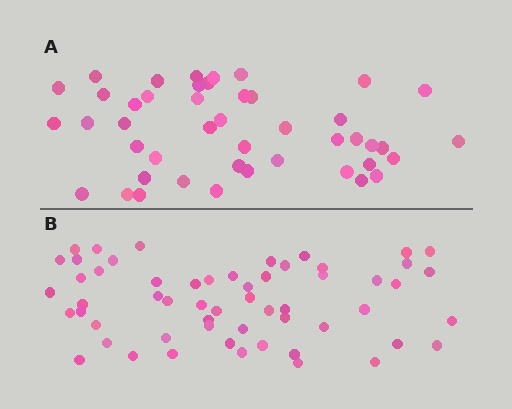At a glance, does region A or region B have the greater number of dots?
Region B (the bottom region) has more dots.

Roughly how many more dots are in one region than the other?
Region B has roughly 12 or so more dots than region A.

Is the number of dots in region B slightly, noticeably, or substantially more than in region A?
Region B has noticeably more, but not dramatically so. The ratio is roughly 1.3 to 1.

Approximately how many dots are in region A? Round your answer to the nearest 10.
About 40 dots. (The exact count is 45, which rounds to 40.)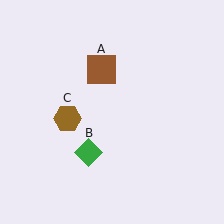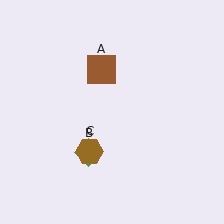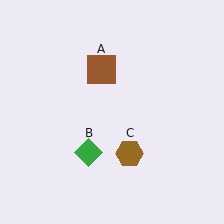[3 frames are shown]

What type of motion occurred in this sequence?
The brown hexagon (object C) rotated counterclockwise around the center of the scene.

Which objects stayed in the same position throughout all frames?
Brown square (object A) and green diamond (object B) remained stationary.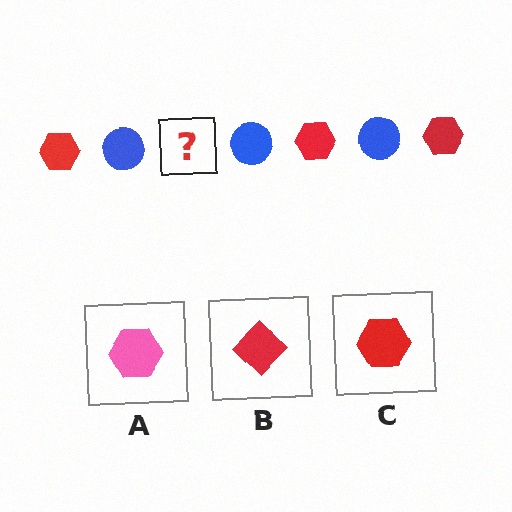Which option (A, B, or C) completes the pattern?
C.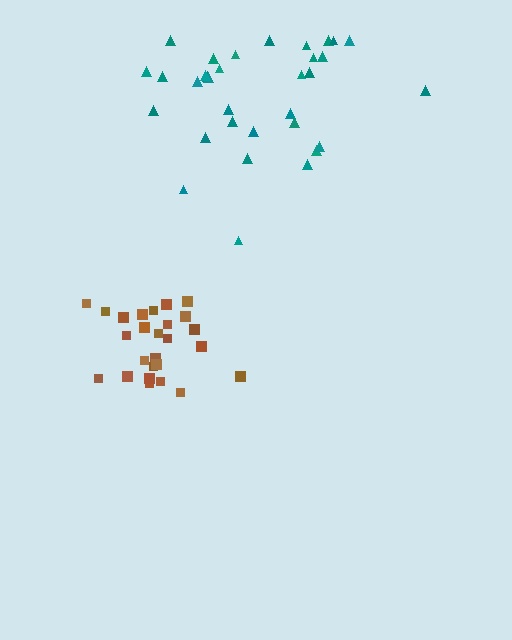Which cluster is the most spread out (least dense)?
Teal.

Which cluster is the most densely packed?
Brown.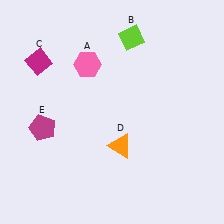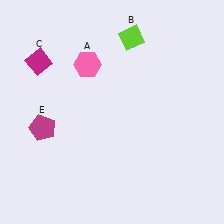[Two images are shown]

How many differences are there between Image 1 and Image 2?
There is 1 difference between the two images.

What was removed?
The orange triangle (D) was removed in Image 2.